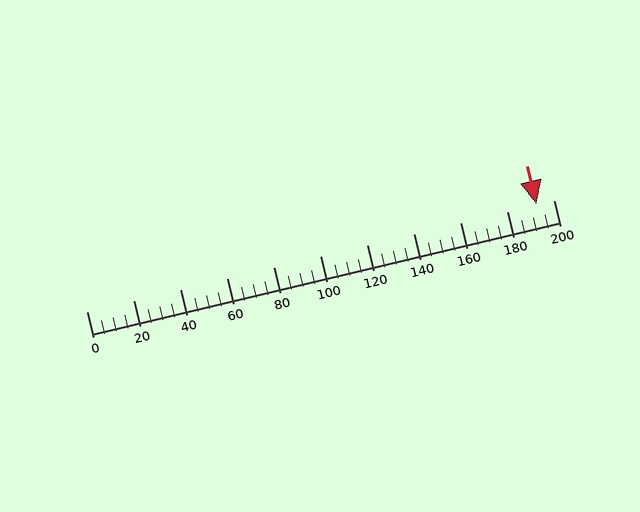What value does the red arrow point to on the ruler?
The red arrow points to approximately 192.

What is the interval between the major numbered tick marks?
The major tick marks are spaced 20 units apart.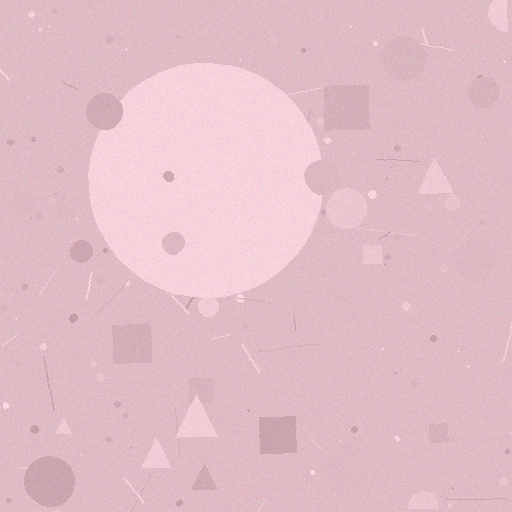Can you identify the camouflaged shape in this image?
The camouflaged shape is a circle.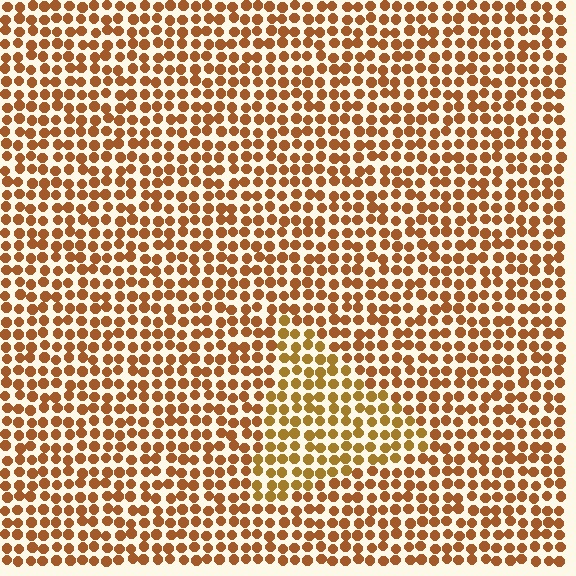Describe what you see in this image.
The image is filled with small brown elements in a uniform arrangement. A triangle-shaped region is visible where the elements are tinted to a slightly different hue, forming a subtle color boundary.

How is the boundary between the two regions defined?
The boundary is defined purely by a slight shift in hue (about 18 degrees). Spacing, size, and orientation are identical on both sides.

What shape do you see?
I see a triangle.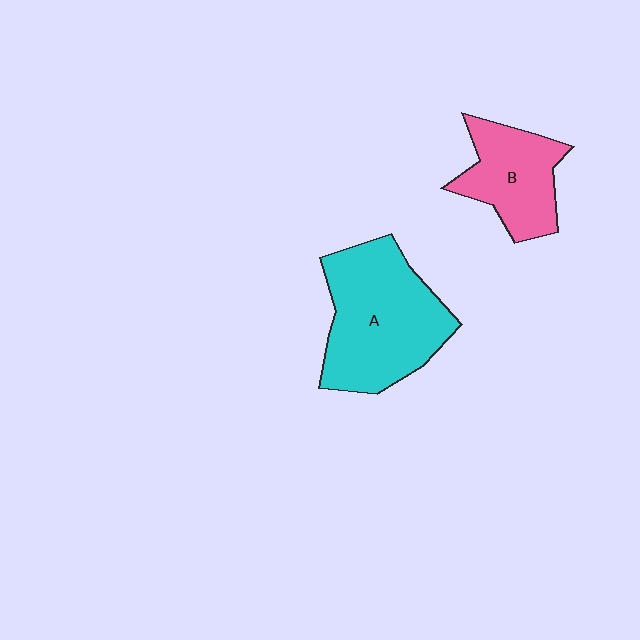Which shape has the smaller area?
Shape B (pink).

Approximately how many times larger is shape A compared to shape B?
Approximately 1.6 times.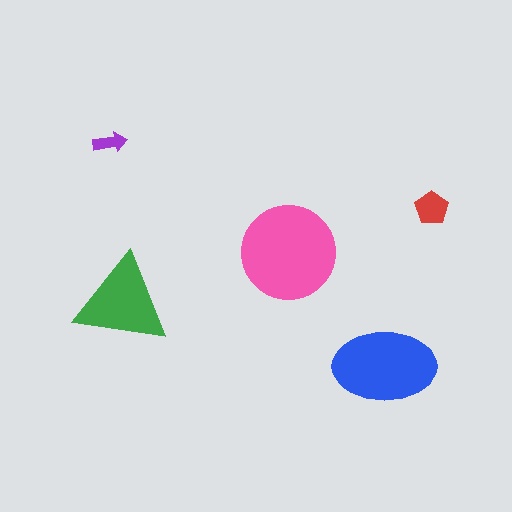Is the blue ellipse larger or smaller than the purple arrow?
Larger.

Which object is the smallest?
The purple arrow.